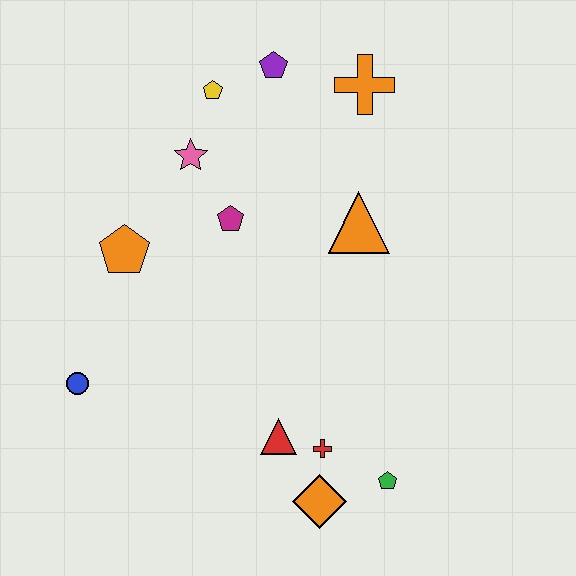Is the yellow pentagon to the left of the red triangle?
Yes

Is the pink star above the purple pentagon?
No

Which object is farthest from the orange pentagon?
The green pentagon is farthest from the orange pentagon.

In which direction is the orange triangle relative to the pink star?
The orange triangle is to the right of the pink star.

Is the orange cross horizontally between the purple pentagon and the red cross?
No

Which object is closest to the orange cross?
The purple pentagon is closest to the orange cross.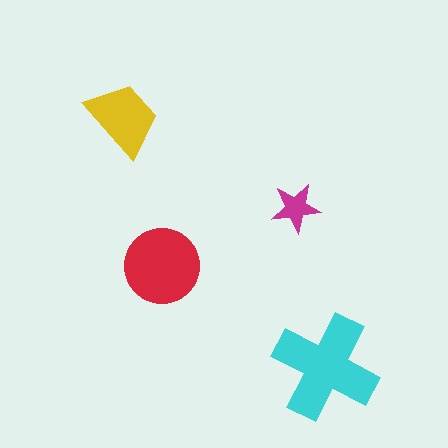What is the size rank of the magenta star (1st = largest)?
4th.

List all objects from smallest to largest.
The magenta star, the yellow trapezoid, the red circle, the cyan cross.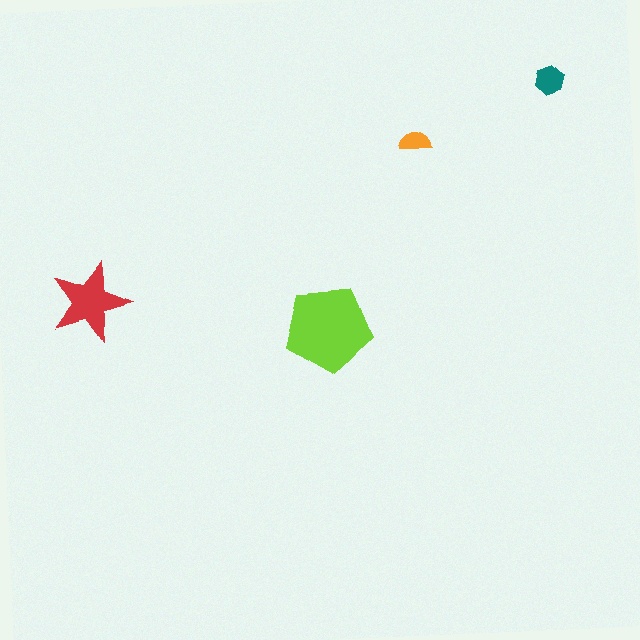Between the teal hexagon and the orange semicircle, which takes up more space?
The teal hexagon.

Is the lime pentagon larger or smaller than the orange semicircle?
Larger.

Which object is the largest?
The lime pentagon.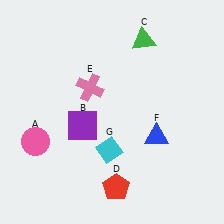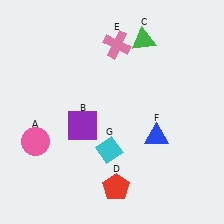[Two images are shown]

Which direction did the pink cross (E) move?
The pink cross (E) moved up.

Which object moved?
The pink cross (E) moved up.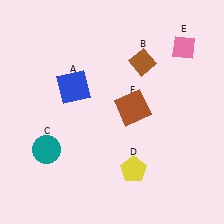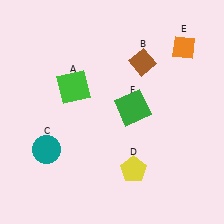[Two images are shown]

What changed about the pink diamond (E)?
In Image 1, E is pink. In Image 2, it changed to orange.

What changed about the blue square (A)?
In Image 1, A is blue. In Image 2, it changed to green.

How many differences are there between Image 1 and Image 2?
There are 3 differences between the two images.